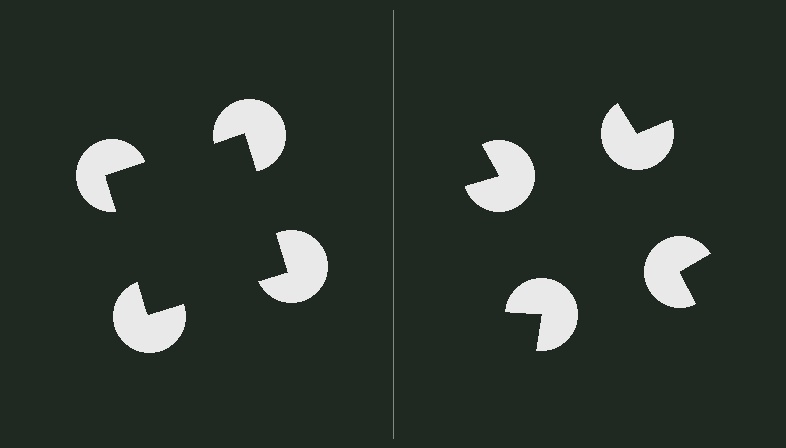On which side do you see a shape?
An illusory square appears on the left side. On the right side the wedge cuts are rotated, so no coherent shape forms.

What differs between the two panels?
The pac-man discs are positioned identically on both sides; only the wedge orientations differ. On the left they align to a square; on the right they are misaligned.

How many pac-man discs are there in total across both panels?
8 — 4 on each side.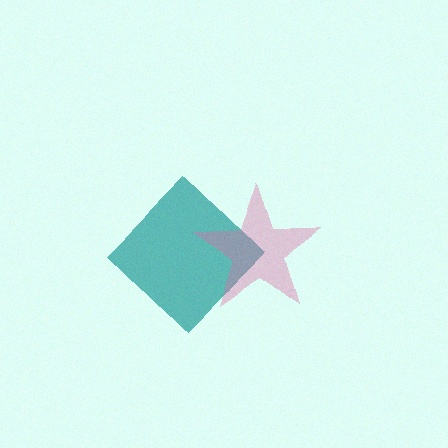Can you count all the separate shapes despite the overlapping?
Yes, there are 2 separate shapes.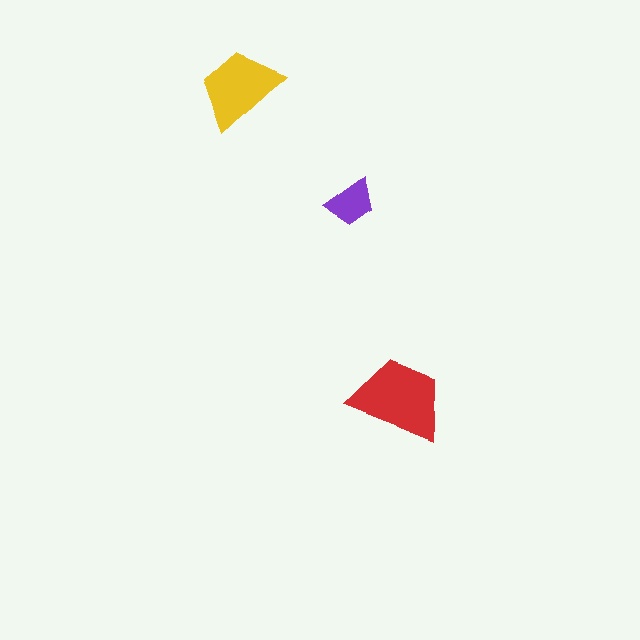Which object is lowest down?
The red trapezoid is bottommost.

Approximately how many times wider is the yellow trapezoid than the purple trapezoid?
About 1.5 times wider.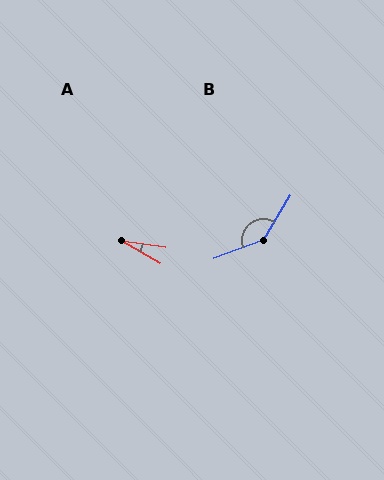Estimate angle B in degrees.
Approximately 142 degrees.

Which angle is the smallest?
A, at approximately 22 degrees.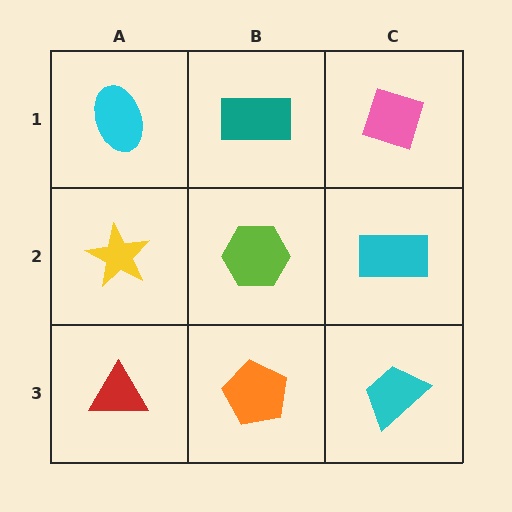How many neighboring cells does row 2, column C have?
3.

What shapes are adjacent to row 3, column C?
A cyan rectangle (row 2, column C), an orange pentagon (row 3, column B).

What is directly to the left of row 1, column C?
A teal rectangle.